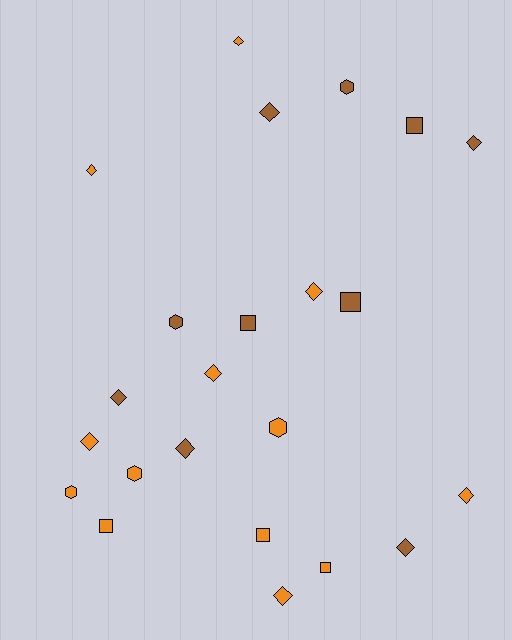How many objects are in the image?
There are 23 objects.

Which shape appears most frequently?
Diamond, with 12 objects.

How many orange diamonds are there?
There are 7 orange diamonds.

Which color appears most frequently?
Orange, with 13 objects.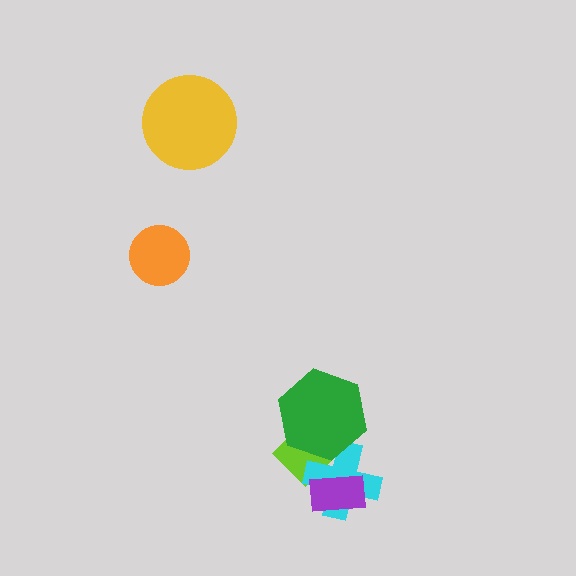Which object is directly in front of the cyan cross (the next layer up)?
The purple rectangle is directly in front of the cyan cross.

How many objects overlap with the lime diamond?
3 objects overlap with the lime diamond.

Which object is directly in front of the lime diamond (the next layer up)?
The cyan cross is directly in front of the lime diamond.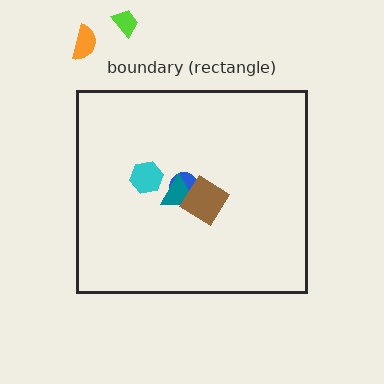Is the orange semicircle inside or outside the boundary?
Outside.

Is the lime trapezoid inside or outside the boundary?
Outside.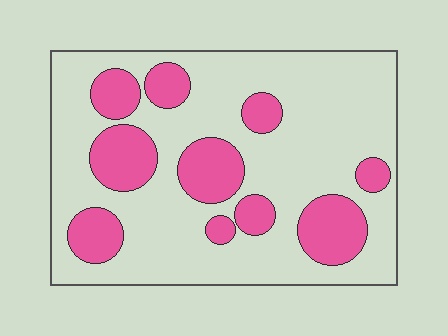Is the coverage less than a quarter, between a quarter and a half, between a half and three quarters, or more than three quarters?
Between a quarter and a half.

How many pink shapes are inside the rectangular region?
10.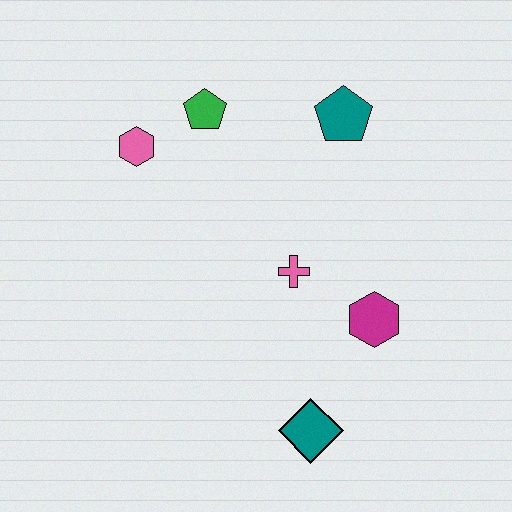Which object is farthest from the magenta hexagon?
The pink hexagon is farthest from the magenta hexagon.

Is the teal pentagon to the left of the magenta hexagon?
Yes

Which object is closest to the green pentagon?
The pink hexagon is closest to the green pentagon.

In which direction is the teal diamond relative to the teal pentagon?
The teal diamond is below the teal pentagon.